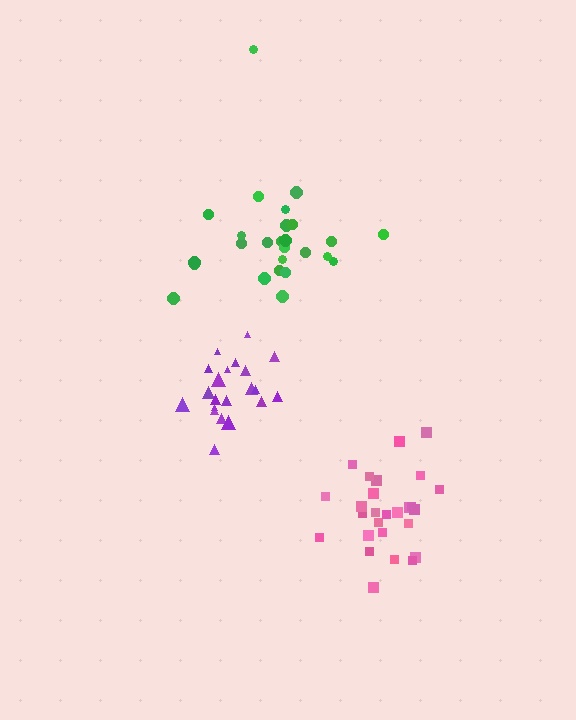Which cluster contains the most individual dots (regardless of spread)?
Pink (27).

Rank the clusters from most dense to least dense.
purple, pink, green.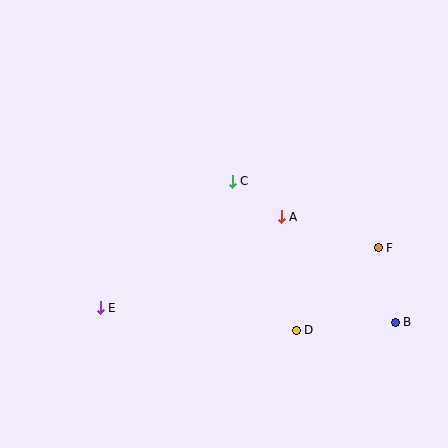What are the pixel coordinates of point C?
Point C is at (232, 181).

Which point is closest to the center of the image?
Point C at (232, 181) is closest to the center.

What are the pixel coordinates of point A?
Point A is at (281, 217).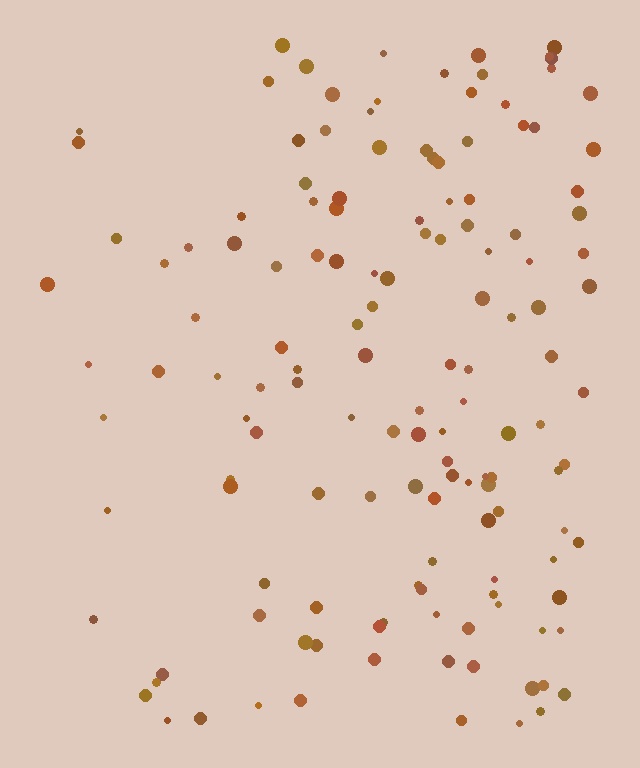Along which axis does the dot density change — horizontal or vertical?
Horizontal.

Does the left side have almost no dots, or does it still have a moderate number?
Still a moderate number, just noticeably fewer than the right.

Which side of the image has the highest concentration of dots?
The right.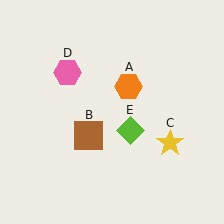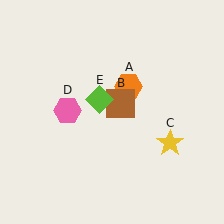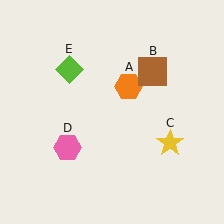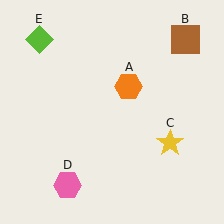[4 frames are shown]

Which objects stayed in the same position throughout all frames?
Orange hexagon (object A) and yellow star (object C) remained stationary.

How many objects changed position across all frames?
3 objects changed position: brown square (object B), pink hexagon (object D), lime diamond (object E).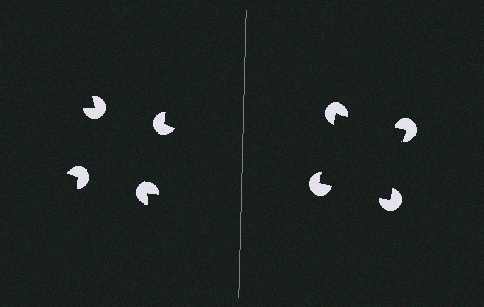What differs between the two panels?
The pac-man discs are positioned identically on both sides; only the wedge orientations differ. On the right they align to a square; on the left they are misaligned.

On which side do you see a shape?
An illusory square appears on the right side. On the left side the wedge cuts are rotated, so no coherent shape forms.